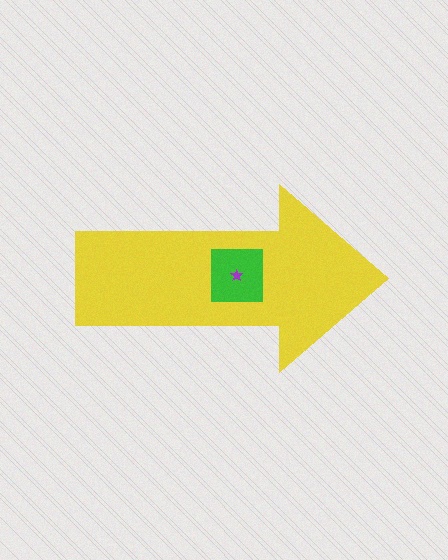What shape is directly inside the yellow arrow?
The green square.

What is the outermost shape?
The yellow arrow.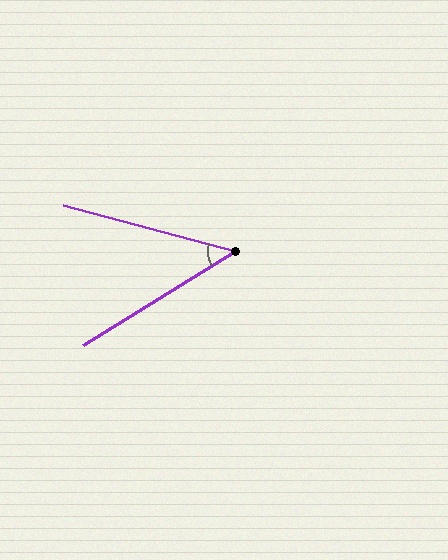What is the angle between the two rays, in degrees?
Approximately 47 degrees.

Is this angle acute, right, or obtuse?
It is acute.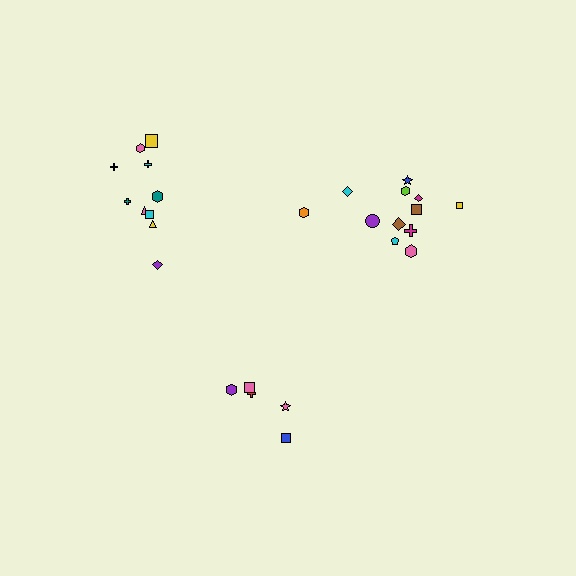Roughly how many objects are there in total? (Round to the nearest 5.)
Roughly 25 objects in total.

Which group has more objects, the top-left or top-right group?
The top-right group.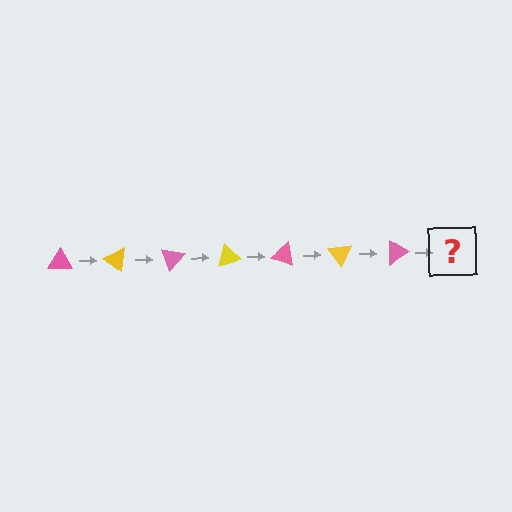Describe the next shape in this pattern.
It should be a yellow triangle, rotated 245 degrees from the start.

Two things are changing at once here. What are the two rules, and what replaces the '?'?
The two rules are that it rotates 35 degrees each step and the color cycles through pink and yellow. The '?' should be a yellow triangle, rotated 245 degrees from the start.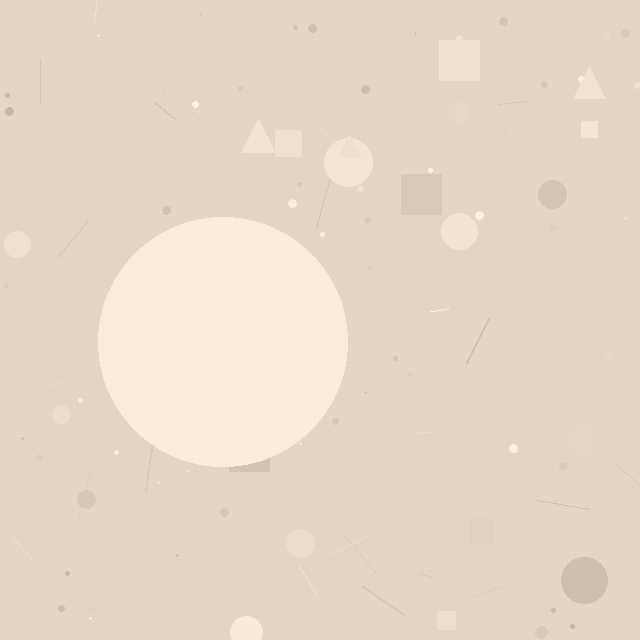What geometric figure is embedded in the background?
A circle is embedded in the background.